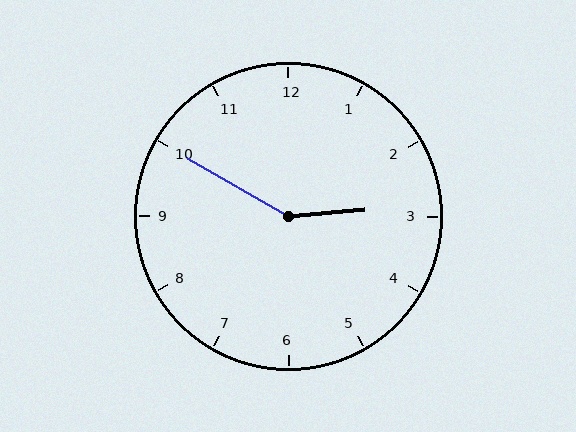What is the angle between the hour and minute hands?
Approximately 145 degrees.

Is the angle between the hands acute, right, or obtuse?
It is obtuse.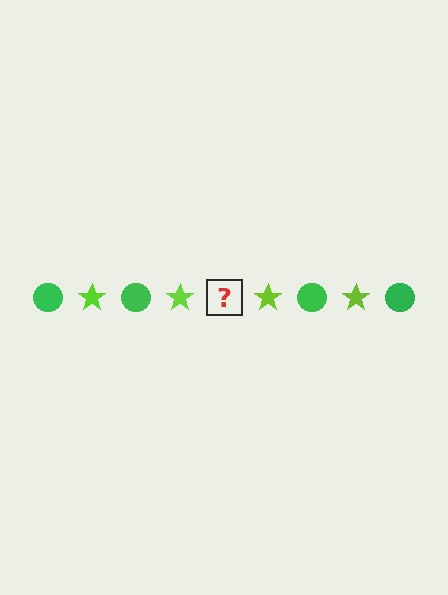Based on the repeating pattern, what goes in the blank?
The blank should be a green circle.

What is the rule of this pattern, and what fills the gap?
The rule is that the pattern alternates between green circle and lime star. The gap should be filled with a green circle.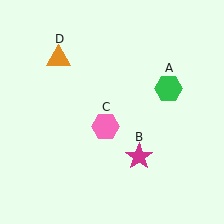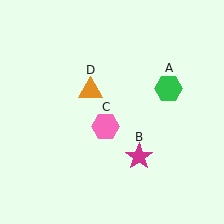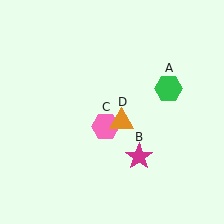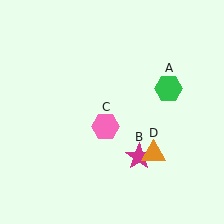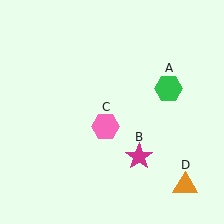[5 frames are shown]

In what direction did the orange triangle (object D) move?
The orange triangle (object D) moved down and to the right.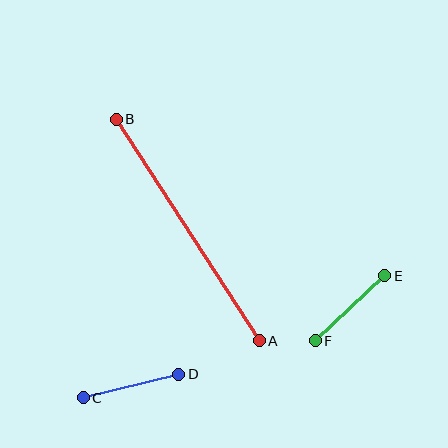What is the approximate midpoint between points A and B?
The midpoint is at approximately (188, 230) pixels.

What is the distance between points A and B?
The distance is approximately 263 pixels.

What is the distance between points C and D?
The distance is approximately 98 pixels.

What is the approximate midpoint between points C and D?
The midpoint is at approximately (131, 386) pixels.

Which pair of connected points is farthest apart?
Points A and B are farthest apart.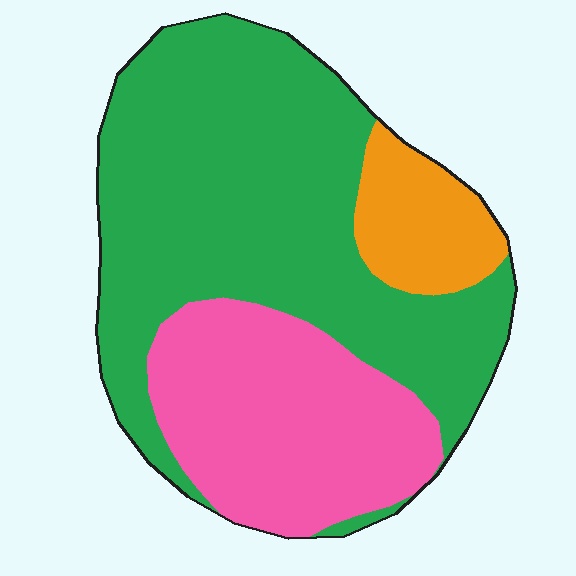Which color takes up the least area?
Orange, at roughly 10%.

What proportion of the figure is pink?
Pink takes up about one third (1/3) of the figure.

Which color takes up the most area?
Green, at roughly 60%.